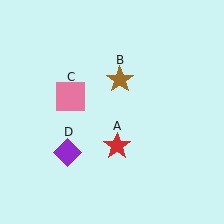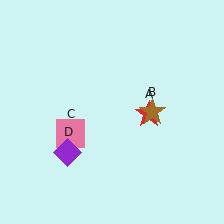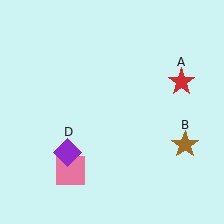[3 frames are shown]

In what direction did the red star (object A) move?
The red star (object A) moved up and to the right.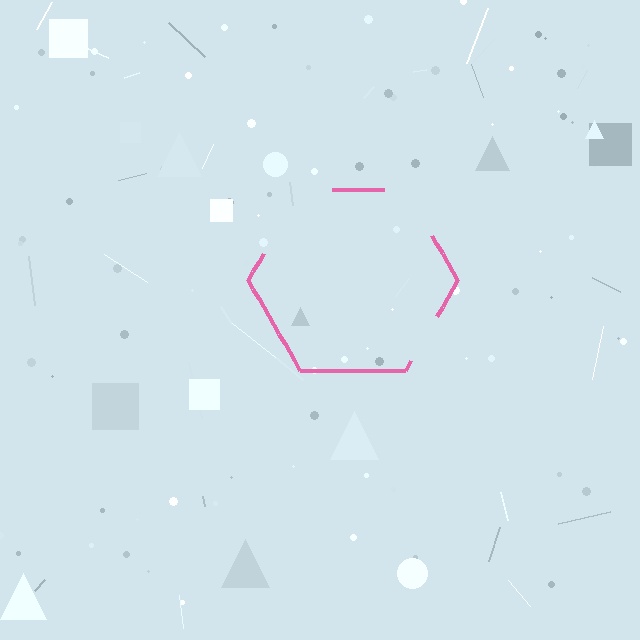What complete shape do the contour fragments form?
The contour fragments form a hexagon.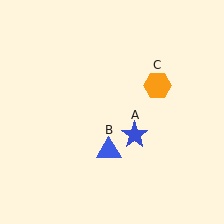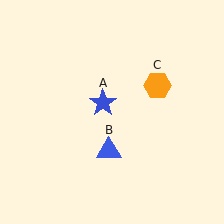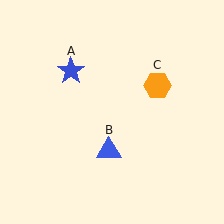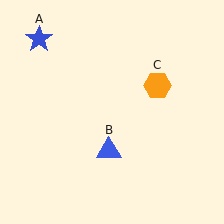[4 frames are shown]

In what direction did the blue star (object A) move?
The blue star (object A) moved up and to the left.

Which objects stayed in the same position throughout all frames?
Blue triangle (object B) and orange hexagon (object C) remained stationary.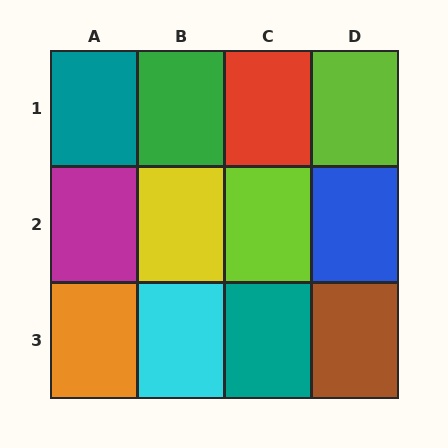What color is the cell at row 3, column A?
Orange.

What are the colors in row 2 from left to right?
Magenta, yellow, lime, blue.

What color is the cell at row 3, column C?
Teal.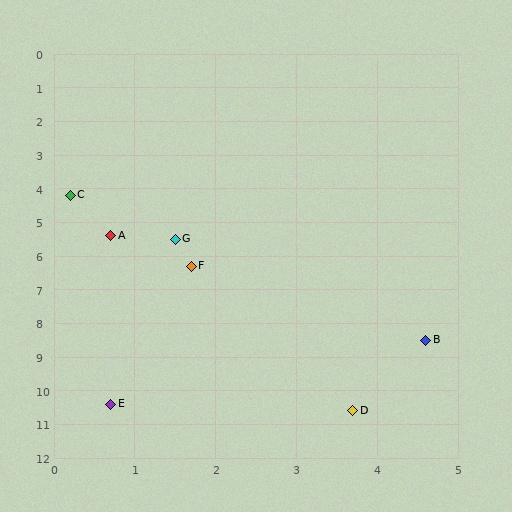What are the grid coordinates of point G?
Point G is at approximately (1.5, 5.5).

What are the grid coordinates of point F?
Point F is at approximately (1.7, 6.3).